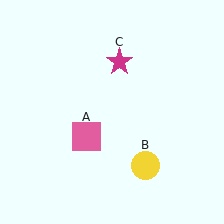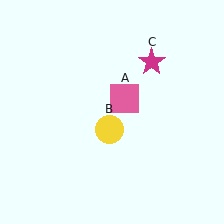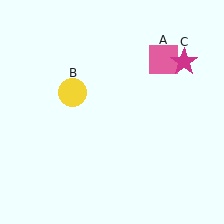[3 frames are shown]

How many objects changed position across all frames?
3 objects changed position: pink square (object A), yellow circle (object B), magenta star (object C).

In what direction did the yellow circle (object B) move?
The yellow circle (object B) moved up and to the left.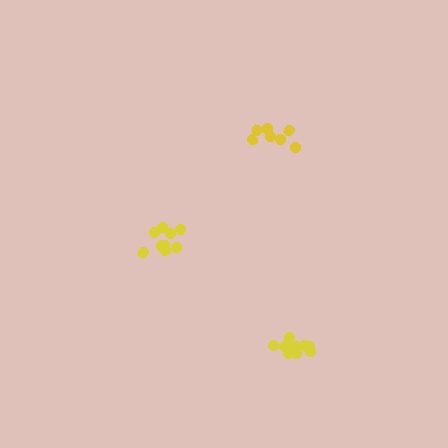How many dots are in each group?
Group 1: 7 dots, Group 2: 9 dots, Group 3: 11 dots (27 total).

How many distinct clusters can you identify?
There are 3 distinct clusters.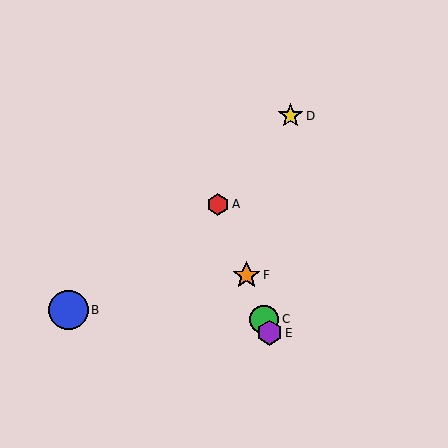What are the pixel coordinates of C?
Object C is at (264, 319).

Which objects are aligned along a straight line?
Objects A, C, E, F are aligned along a straight line.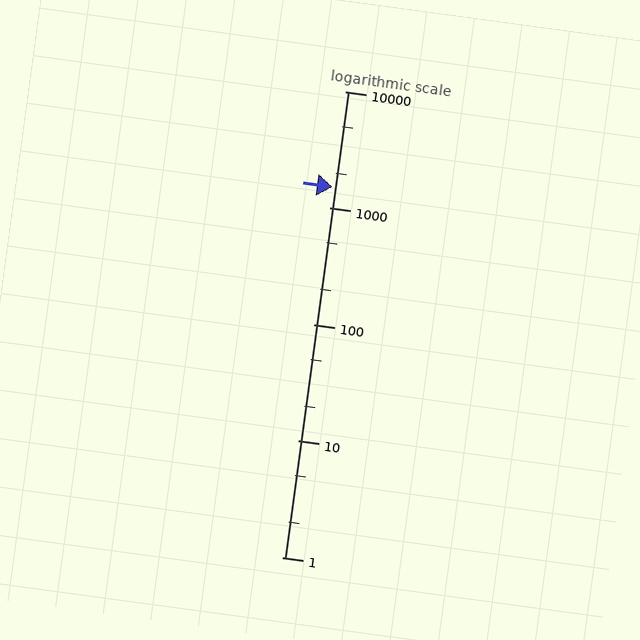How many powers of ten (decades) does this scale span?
The scale spans 4 decades, from 1 to 10000.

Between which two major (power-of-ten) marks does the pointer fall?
The pointer is between 1000 and 10000.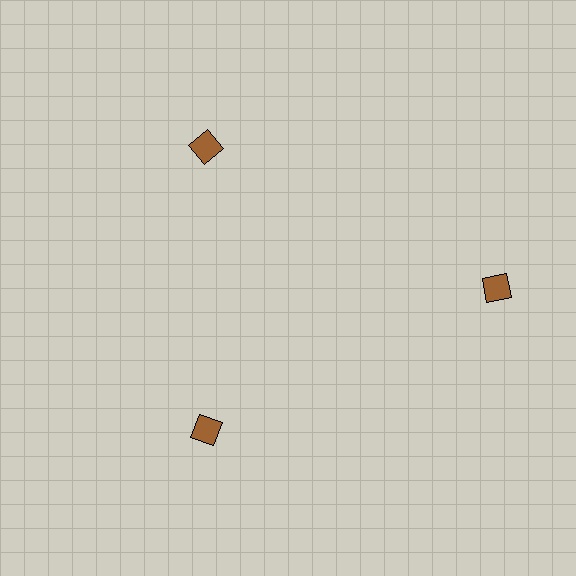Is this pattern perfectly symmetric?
No. The 3 brown diamonds are arranged in a ring, but one element near the 3 o'clock position is pushed outward from the center, breaking the 3-fold rotational symmetry.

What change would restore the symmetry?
The symmetry would be restored by moving it inward, back onto the ring so that all 3 diamonds sit at equal angles and equal distance from the center.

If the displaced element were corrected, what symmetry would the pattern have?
It would have 3-fold rotational symmetry — the pattern would map onto itself every 120 degrees.